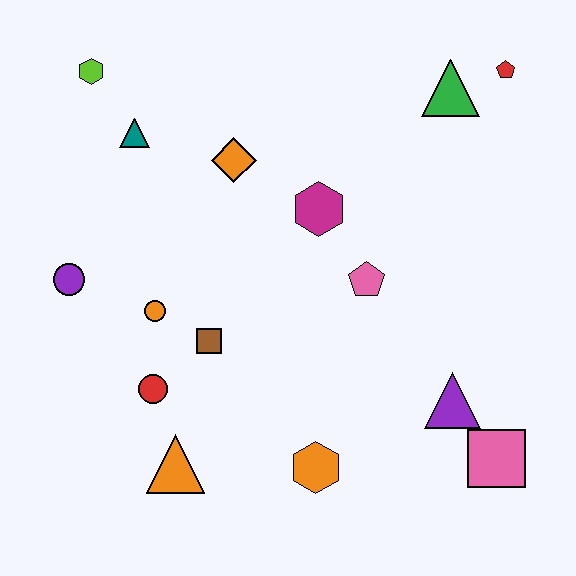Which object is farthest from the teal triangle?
The pink square is farthest from the teal triangle.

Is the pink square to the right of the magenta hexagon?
Yes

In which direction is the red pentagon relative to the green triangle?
The red pentagon is to the right of the green triangle.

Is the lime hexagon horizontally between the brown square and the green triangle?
No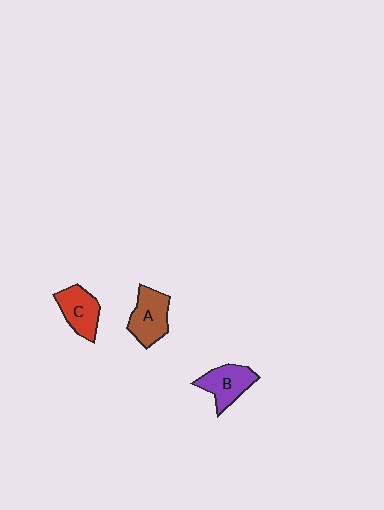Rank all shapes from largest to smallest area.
From largest to smallest: A (brown), B (purple), C (red).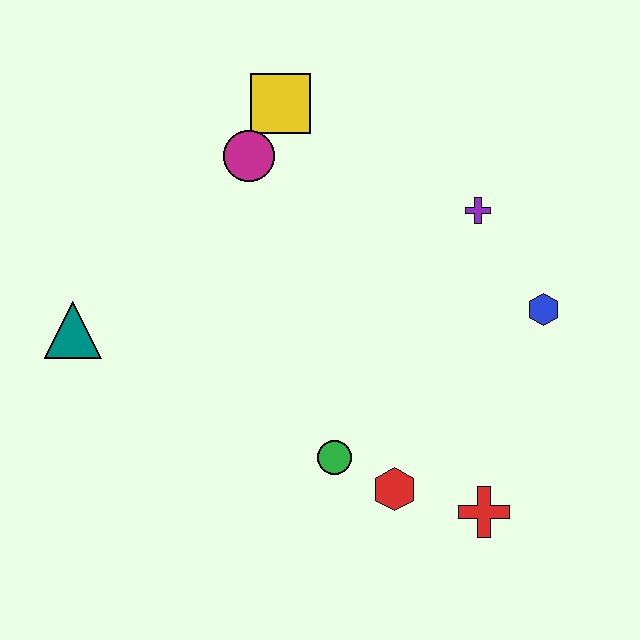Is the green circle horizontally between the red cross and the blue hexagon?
No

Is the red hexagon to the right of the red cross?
No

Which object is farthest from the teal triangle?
The blue hexagon is farthest from the teal triangle.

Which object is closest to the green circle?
The red hexagon is closest to the green circle.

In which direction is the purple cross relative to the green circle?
The purple cross is above the green circle.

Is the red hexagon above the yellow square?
No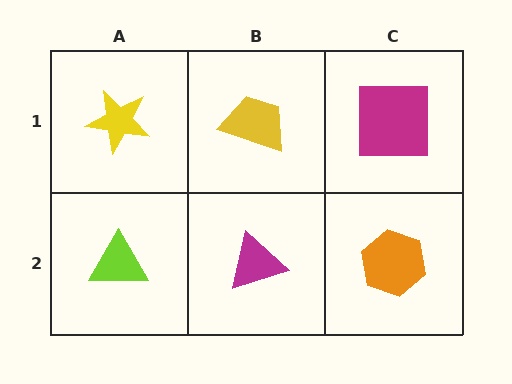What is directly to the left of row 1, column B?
A yellow star.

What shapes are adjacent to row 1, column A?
A lime triangle (row 2, column A), a yellow trapezoid (row 1, column B).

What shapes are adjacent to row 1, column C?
An orange hexagon (row 2, column C), a yellow trapezoid (row 1, column B).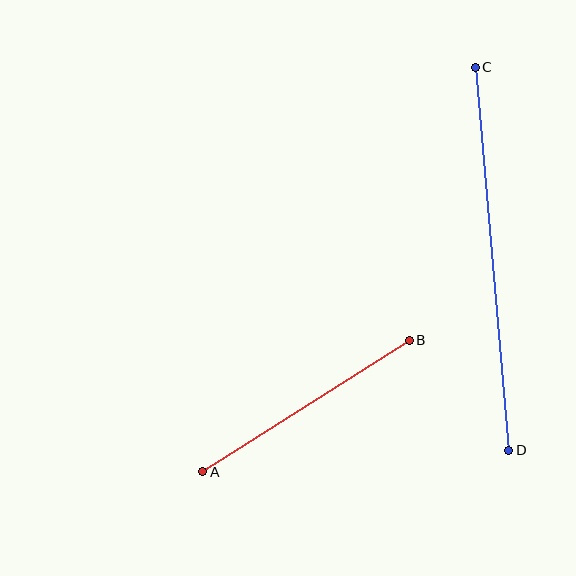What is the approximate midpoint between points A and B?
The midpoint is at approximately (306, 406) pixels.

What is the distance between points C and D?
The distance is approximately 385 pixels.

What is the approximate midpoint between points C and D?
The midpoint is at approximately (492, 259) pixels.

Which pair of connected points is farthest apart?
Points C and D are farthest apart.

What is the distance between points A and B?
The distance is approximately 245 pixels.